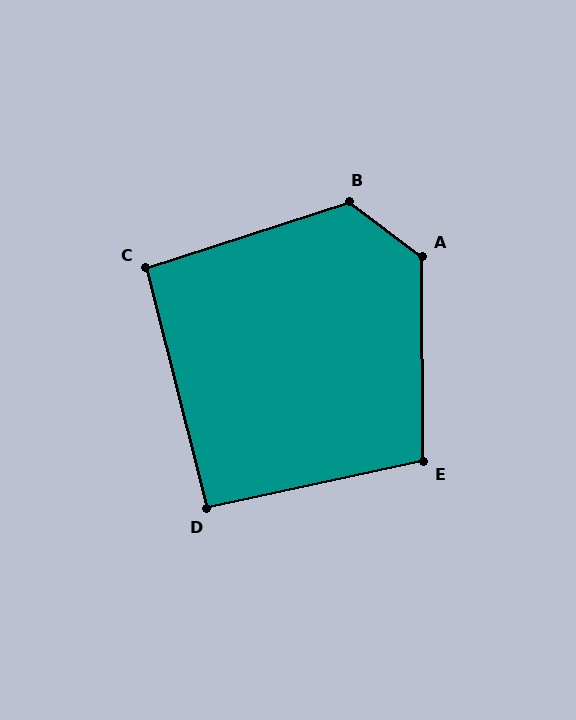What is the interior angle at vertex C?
Approximately 94 degrees (approximately right).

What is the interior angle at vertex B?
Approximately 125 degrees (obtuse).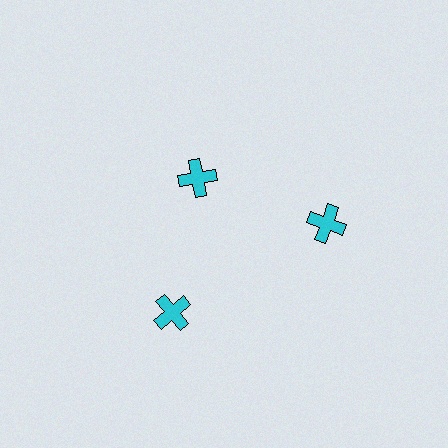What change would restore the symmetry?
The symmetry would be restored by moving it outward, back onto the ring so that all 3 crosses sit at equal angles and equal distance from the center.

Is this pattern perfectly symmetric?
No. The 3 cyan crosses are arranged in a ring, but one element near the 11 o'clock position is pulled inward toward the center, breaking the 3-fold rotational symmetry.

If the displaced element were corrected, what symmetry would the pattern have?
It would have 3-fold rotational symmetry — the pattern would map onto itself every 120 degrees.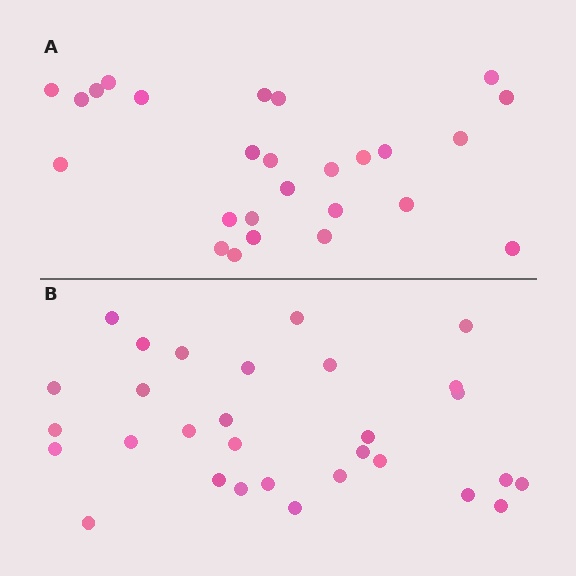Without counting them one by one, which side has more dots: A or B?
Region B (the bottom region) has more dots.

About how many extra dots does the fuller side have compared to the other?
Region B has about 4 more dots than region A.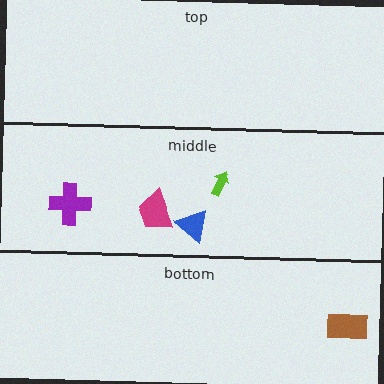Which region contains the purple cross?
The middle region.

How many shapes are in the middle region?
4.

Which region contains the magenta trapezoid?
The middle region.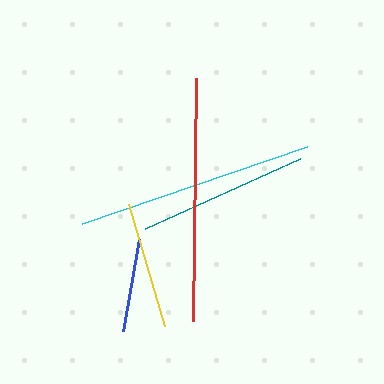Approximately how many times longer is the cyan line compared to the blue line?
The cyan line is approximately 2.5 times the length of the blue line.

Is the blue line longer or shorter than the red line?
The red line is longer than the blue line.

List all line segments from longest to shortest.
From longest to shortest: red, cyan, teal, yellow, blue.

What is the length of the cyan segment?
The cyan segment is approximately 238 pixels long.